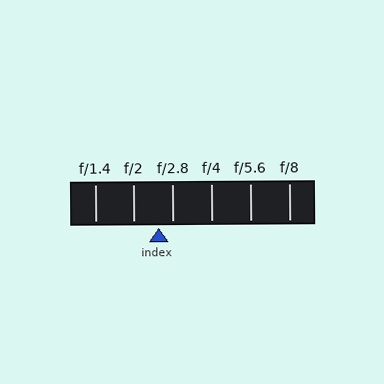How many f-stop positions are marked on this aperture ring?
There are 6 f-stop positions marked.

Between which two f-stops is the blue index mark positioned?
The index mark is between f/2 and f/2.8.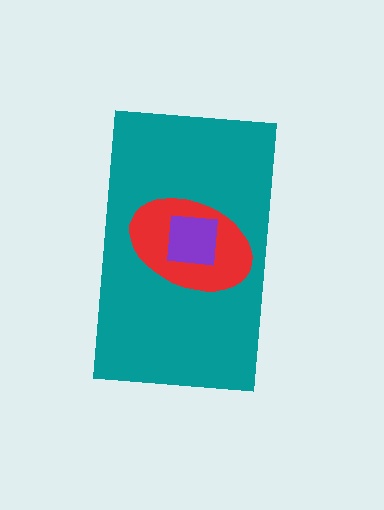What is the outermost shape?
The teal rectangle.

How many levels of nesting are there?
3.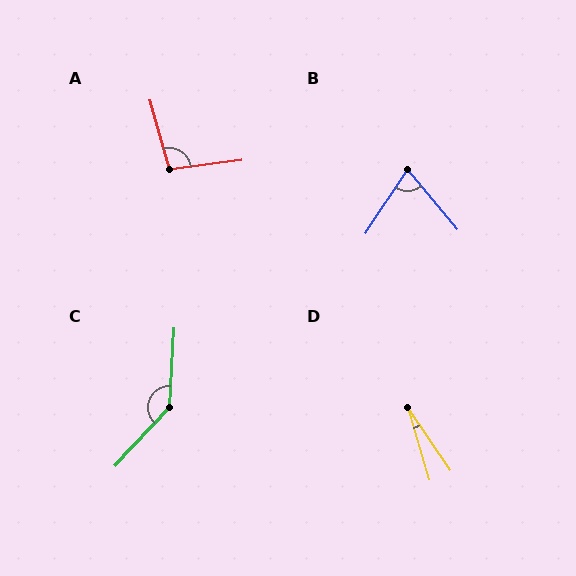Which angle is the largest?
C, at approximately 140 degrees.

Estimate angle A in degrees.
Approximately 98 degrees.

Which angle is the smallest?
D, at approximately 18 degrees.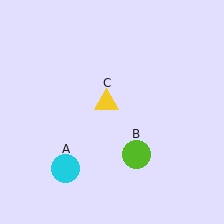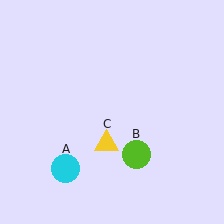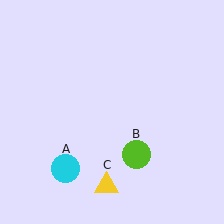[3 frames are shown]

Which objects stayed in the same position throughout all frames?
Cyan circle (object A) and lime circle (object B) remained stationary.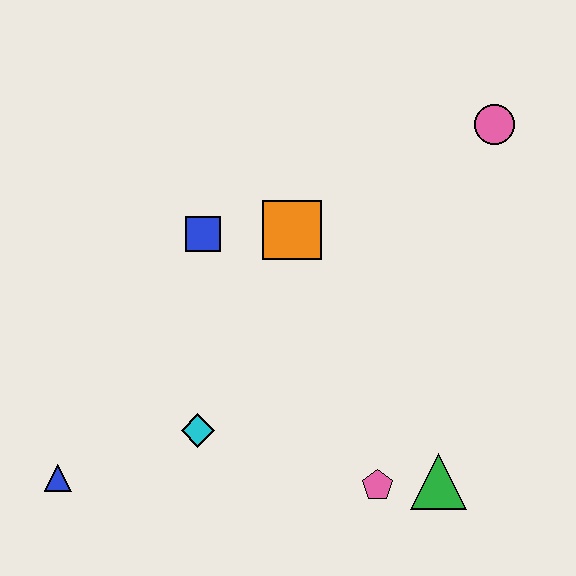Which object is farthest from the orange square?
The blue triangle is farthest from the orange square.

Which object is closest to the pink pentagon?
The green triangle is closest to the pink pentagon.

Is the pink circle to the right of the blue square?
Yes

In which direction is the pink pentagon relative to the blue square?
The pink pentagon is below the blue square.